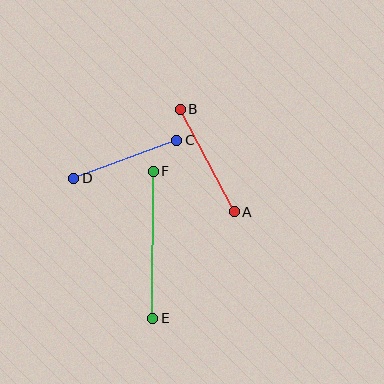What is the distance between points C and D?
The distance is approximately 110 pixels.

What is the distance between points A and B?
The distance is approximately 116 pixels.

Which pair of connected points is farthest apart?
Points E and F are farthest apart.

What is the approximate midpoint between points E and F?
The midpoint is at approximately (153, 245) pixels.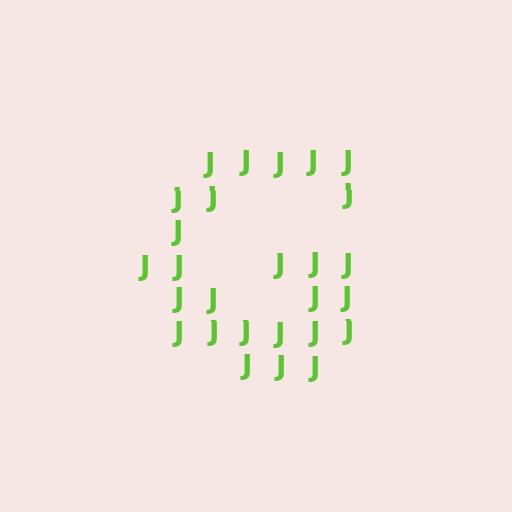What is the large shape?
The large shape is the letter G.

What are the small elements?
The small elements are letter J's.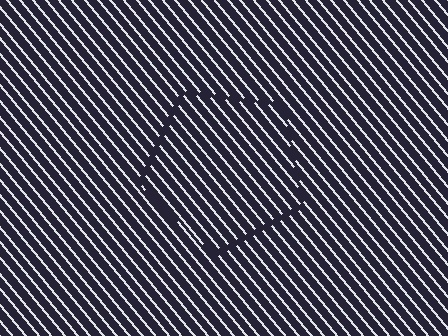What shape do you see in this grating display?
An illusory pentagon. The interior of the shape contains the same grating, shifted by half a period — the contour is defined by the phase discontinuity where line-ends from the inner and outer gratings abut.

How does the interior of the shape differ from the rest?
The interior of the shape contains the same grating, shifted by half a period — the contour is defined by the phase discontinuity where line-ends from the inner and outer gratings abut.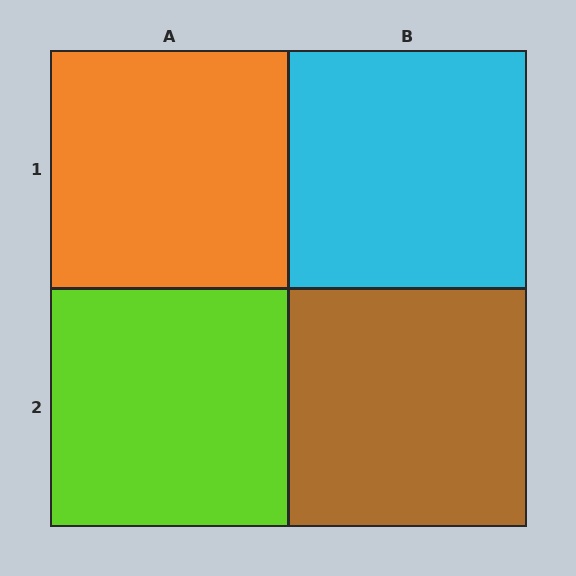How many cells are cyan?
1 cell is cyan.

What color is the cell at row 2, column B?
Brown.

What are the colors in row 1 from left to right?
Orange, cyan.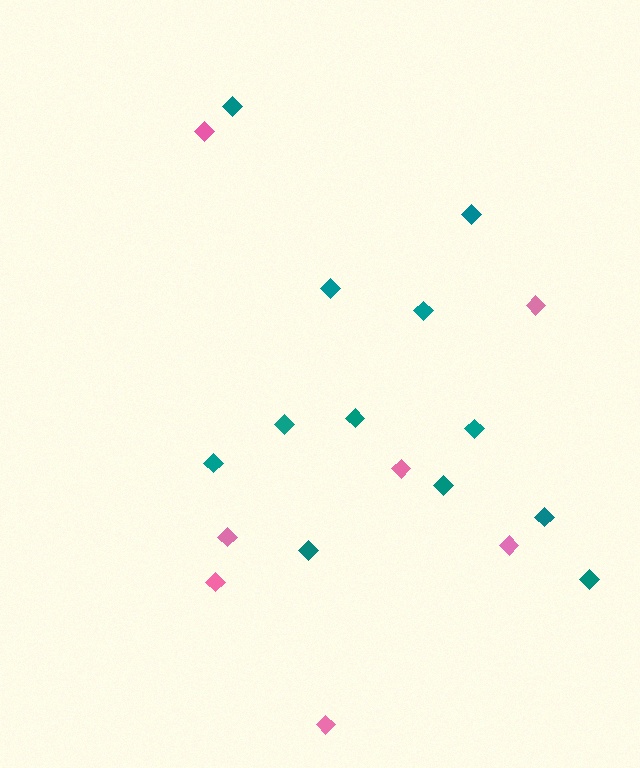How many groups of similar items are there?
There are 2 groups: one group of pink diamonds (7) and one group of teal diamonds (12).